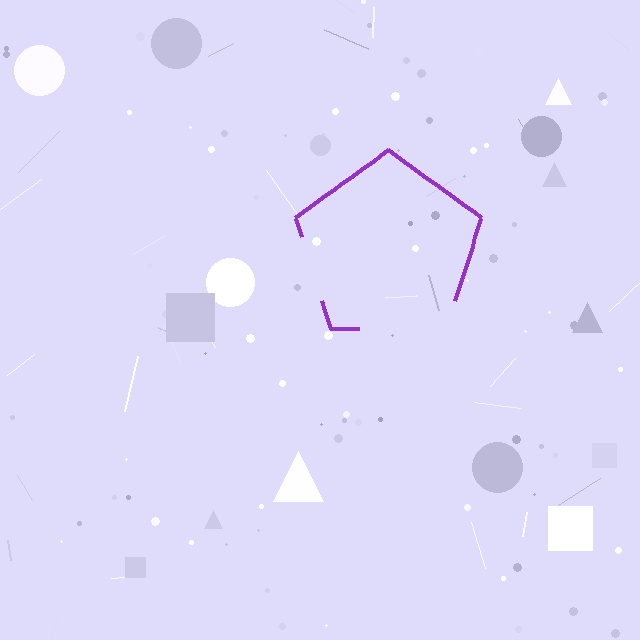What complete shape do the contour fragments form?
The contour fragments form a pentagon.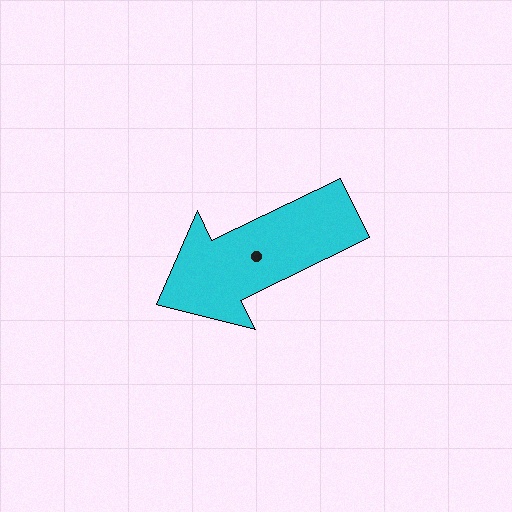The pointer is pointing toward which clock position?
Roughly 8 o'clock.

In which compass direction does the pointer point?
Southwest.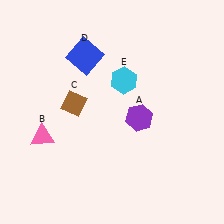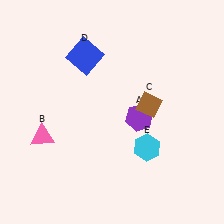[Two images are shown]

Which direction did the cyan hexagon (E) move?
The cyan hexagon (E) moved down.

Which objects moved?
The objects that moved are: the brown diamond (C), the cyan hexagon (E).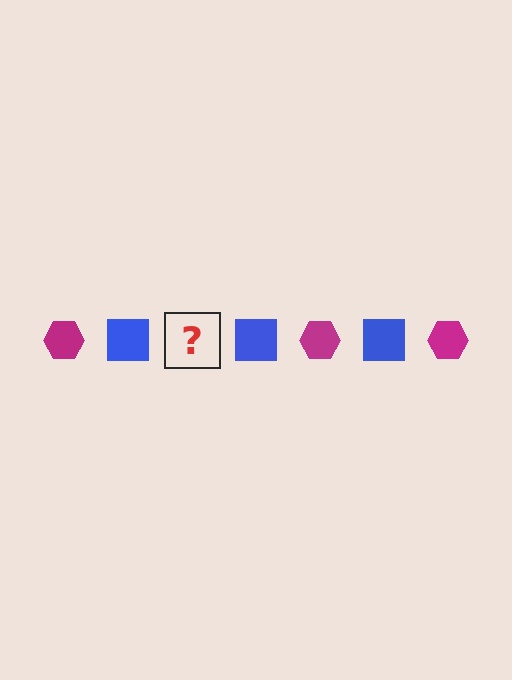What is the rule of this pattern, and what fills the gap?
The rule is that the pattern alternates between magenta hexagon and blue square. The gap should be filled with a magenta hexagon.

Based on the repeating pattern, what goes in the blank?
The blank should be a magenta hexagon.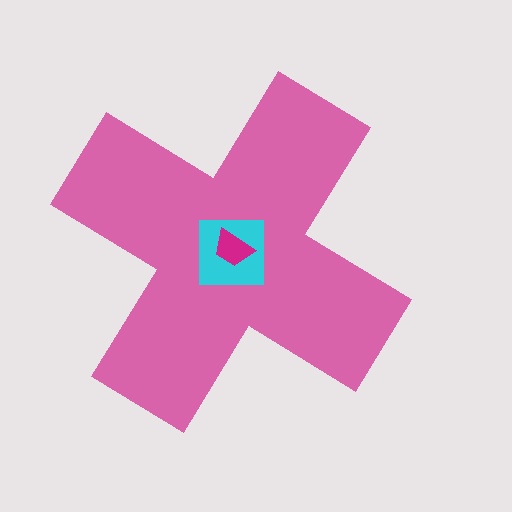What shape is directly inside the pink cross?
The cyan square.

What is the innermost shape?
The magenta trapezoid.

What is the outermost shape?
The pink cross.